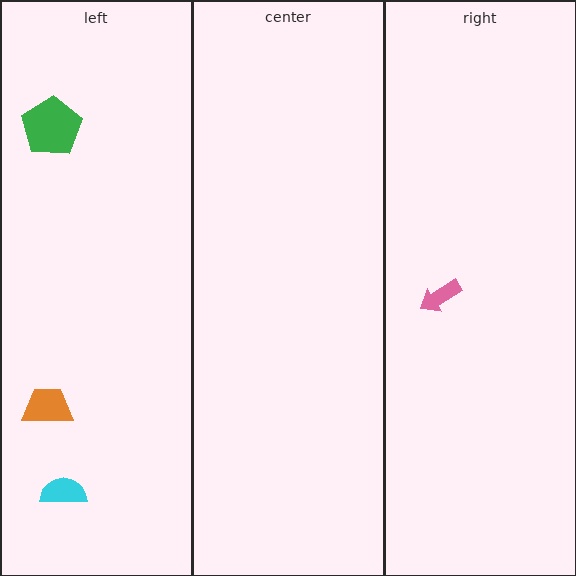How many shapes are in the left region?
3.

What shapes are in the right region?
The pink arrow.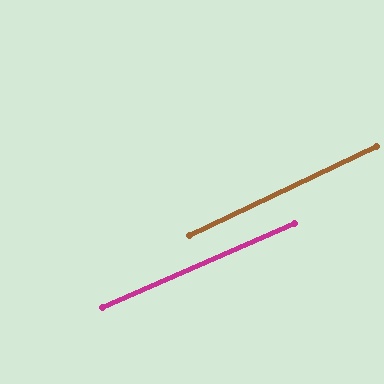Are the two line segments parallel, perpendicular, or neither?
Parallel — their directions differ by only 1.8°.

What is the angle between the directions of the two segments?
Approximately 2 degrees.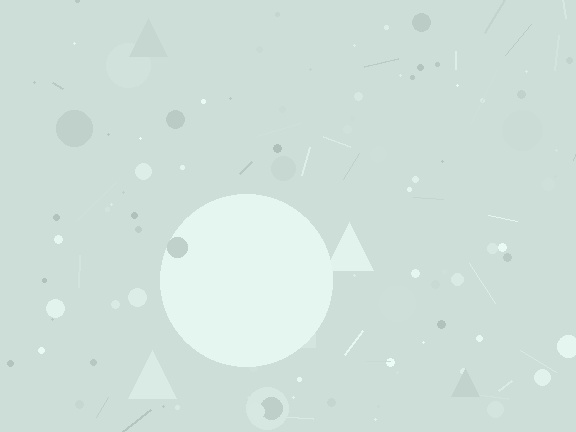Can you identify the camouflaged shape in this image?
The camouflaged shape is a circle.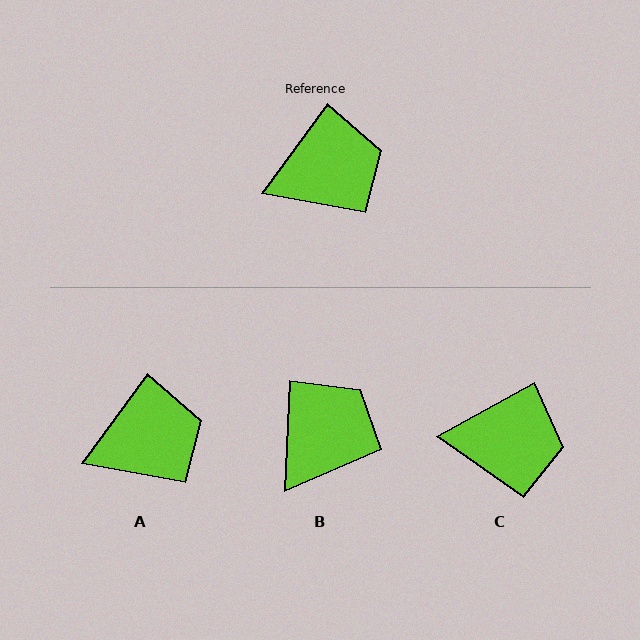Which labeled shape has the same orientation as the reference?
A.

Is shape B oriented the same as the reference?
No, it is off by about 34 degrees.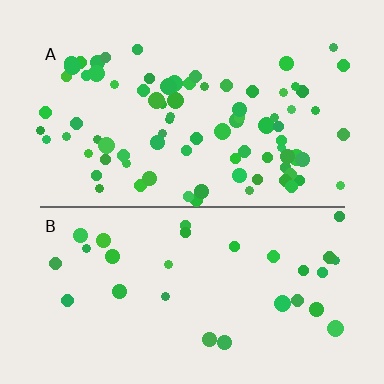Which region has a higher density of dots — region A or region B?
A (the top).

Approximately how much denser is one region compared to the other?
Approximately 2.7× — region A over region B.